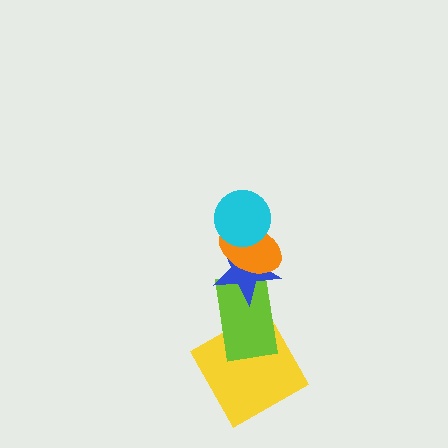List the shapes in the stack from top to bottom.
From top to bottom: the cyan circle, the orange ellipse, the blue star, the lime rectangle, the yellow square.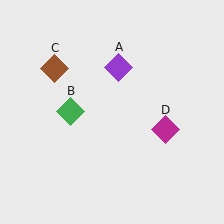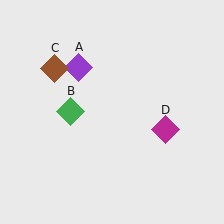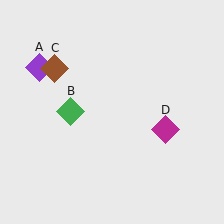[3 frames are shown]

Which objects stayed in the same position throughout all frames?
Green diamond (object B) and brown diamond (object C) and magenta diamond (object D) remained stationary.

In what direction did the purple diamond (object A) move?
The purple diamond (object A) moved left.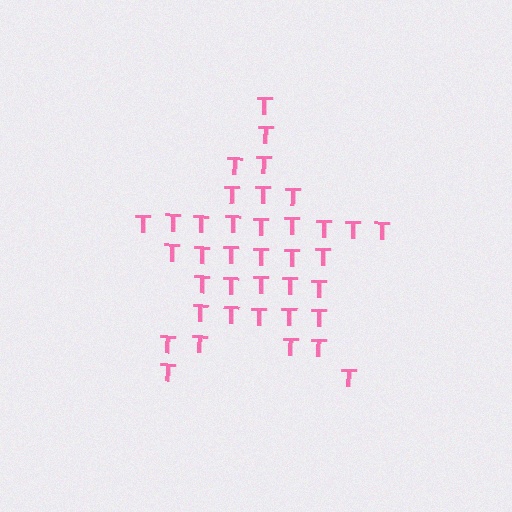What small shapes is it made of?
It is made of small letter T's.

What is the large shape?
The large shape is a star.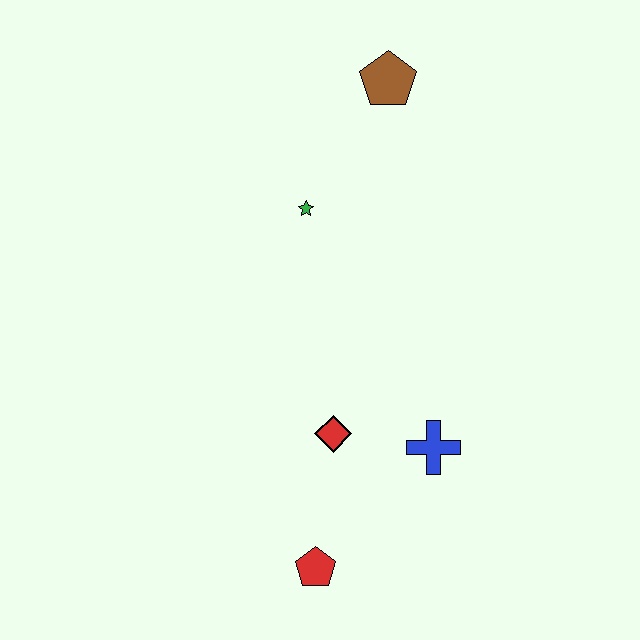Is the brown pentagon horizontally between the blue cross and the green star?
Yes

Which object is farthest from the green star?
The red pentagon is farthest from the green star.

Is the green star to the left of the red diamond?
Yes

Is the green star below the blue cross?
No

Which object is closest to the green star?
The brown pentagon is closest to the green star.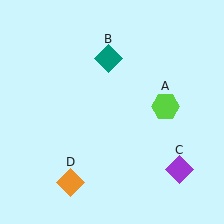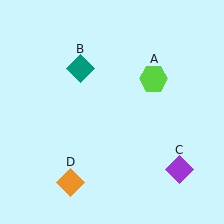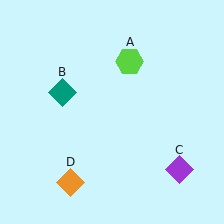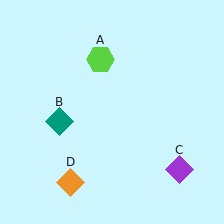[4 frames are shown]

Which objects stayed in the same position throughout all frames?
Purple diamond (object C) and orange diamond (object D) remained stationary.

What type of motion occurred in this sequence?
The lime hexagon (object A), teal diamond (object B) rotated counterclockwise around the center of the scene.